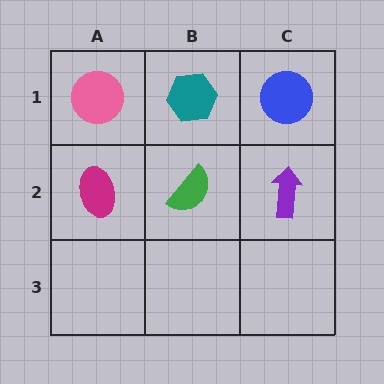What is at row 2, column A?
A magenta ellipse.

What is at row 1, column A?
A pink circle.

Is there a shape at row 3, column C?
No, that cell is empty.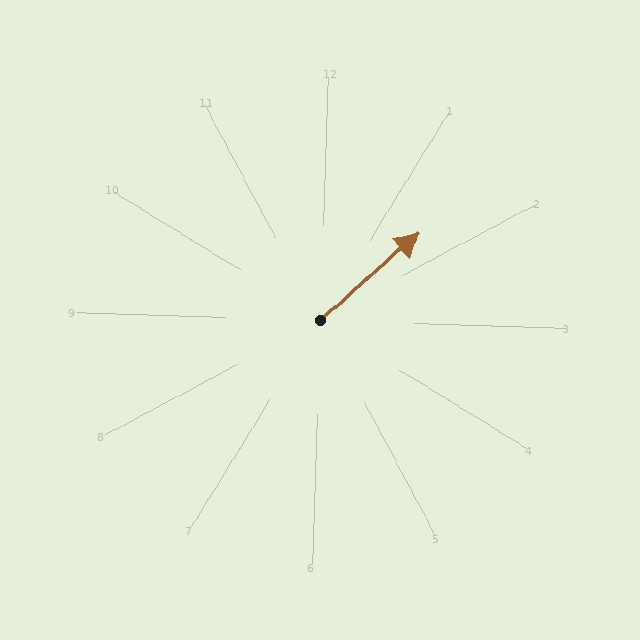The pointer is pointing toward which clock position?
Roughly 2 o'clock.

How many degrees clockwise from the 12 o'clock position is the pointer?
Approximately 47 degrees.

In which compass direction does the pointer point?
Northeast.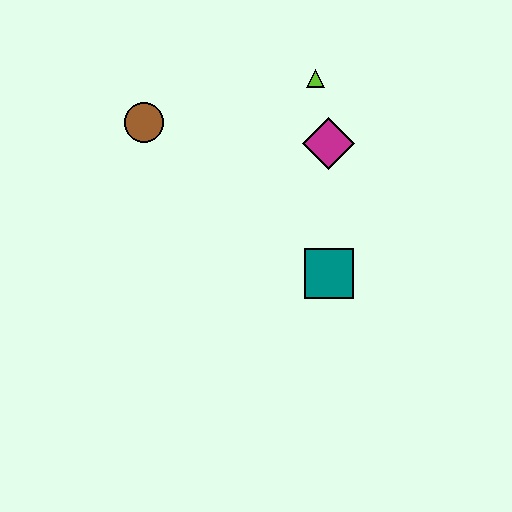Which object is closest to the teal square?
The magenta diamond is closest to the teal square.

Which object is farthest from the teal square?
The brown circle is farthest from the teal square.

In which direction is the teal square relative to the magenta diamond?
The teal square is below the magenta diamond.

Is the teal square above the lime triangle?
No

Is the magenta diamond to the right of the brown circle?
Yes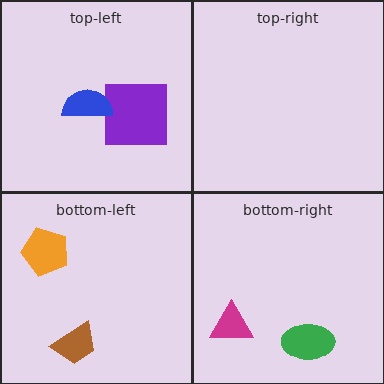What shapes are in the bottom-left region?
The brown trapezoid, the orange pentagon.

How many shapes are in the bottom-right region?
2.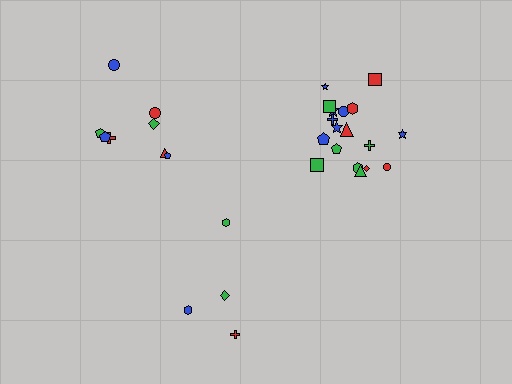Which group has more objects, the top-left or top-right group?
The top-right group.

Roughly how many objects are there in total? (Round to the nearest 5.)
Roughly 30 objects in total.